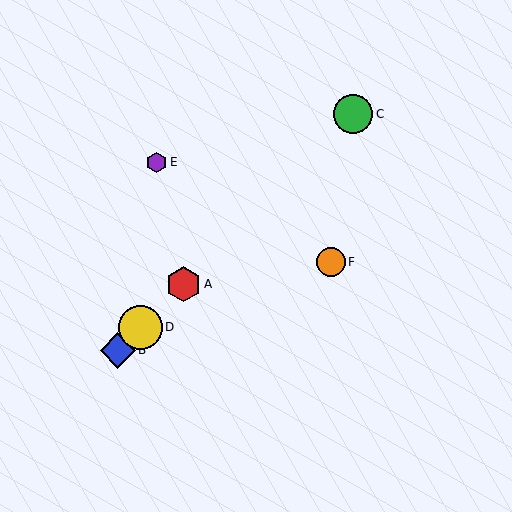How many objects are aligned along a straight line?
4 objects (A, B, C, D) are aligned along a straight line.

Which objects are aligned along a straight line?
Objects A, B, C, D are aligned along a straight line.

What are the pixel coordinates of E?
Object E is at (157, 162).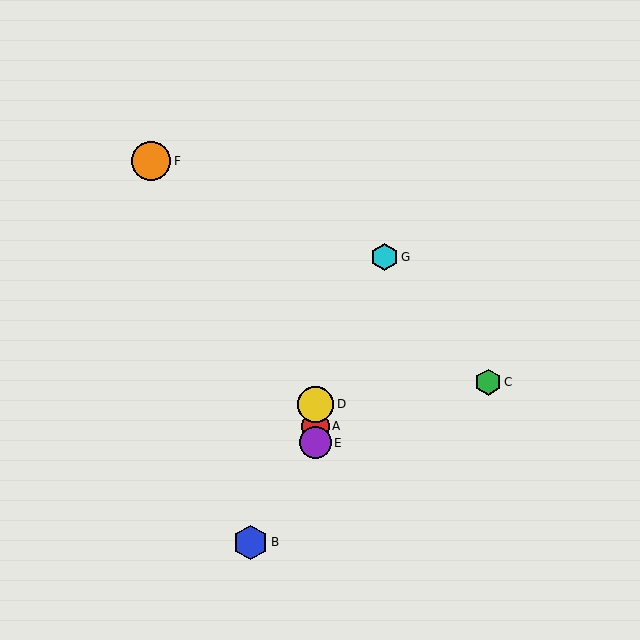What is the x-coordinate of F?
Object F is at x≈151.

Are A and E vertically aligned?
Yes, both are at x≈315.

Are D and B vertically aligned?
No, D is at x≈315 and B is at x≈251.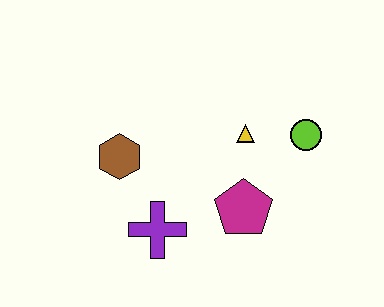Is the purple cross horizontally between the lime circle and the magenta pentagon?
No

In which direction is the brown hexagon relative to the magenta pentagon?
The brown hexagon is to the left of the magenta pentagon.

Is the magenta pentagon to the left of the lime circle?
Yes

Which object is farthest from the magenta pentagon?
The brown hexagon is farthest from the magenta pentagon.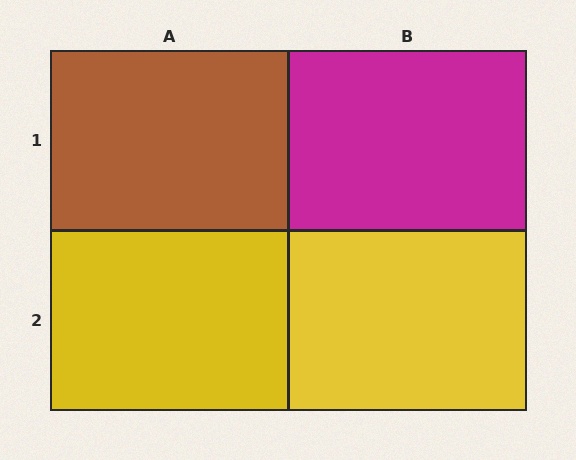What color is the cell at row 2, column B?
Yellow.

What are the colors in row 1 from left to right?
Brown, magenta.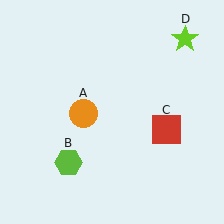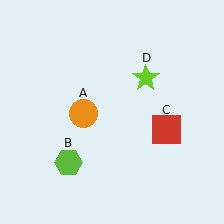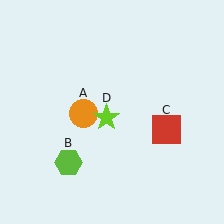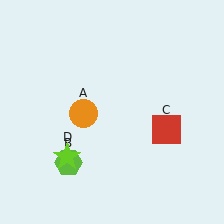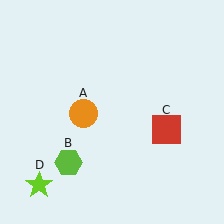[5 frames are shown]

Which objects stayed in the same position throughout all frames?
Orange circle (object A) and lime hexagon (object B) and red square (object C) remained stationary.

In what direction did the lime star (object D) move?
The lime star (object D) moved down and to the left.